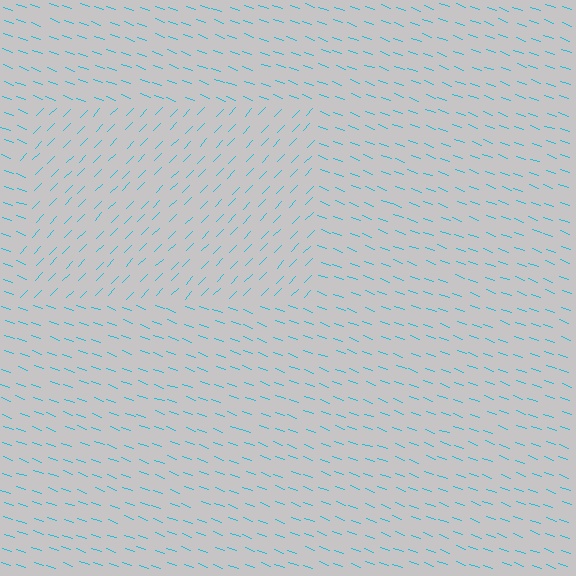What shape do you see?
I see a rectangle.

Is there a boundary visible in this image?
Yes, there is a texture boundary formed by a change in line orientation.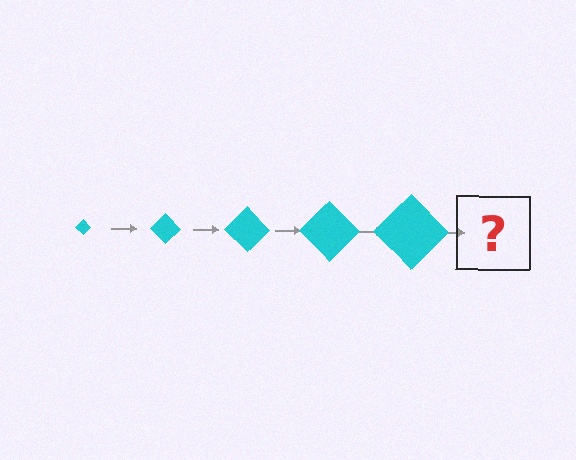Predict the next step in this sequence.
The next step is a cyan diamond, larger than the previous one.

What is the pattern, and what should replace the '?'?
The pattern is that the diamond gets progressively larger each step. The '?' should be a cyan diamond, larger than the previous one.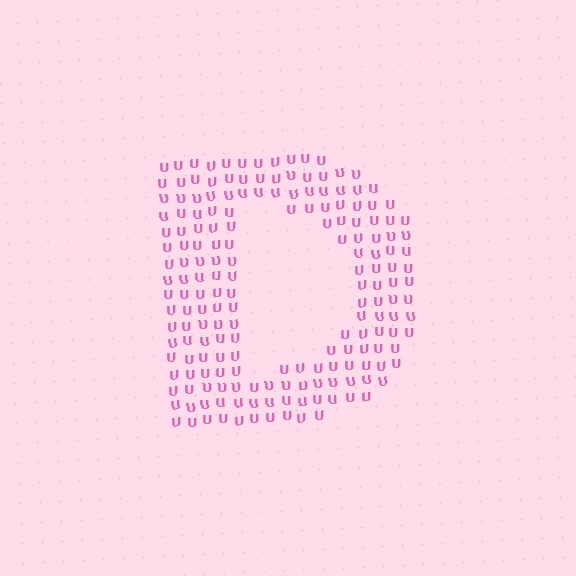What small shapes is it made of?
It is made of small letter U's.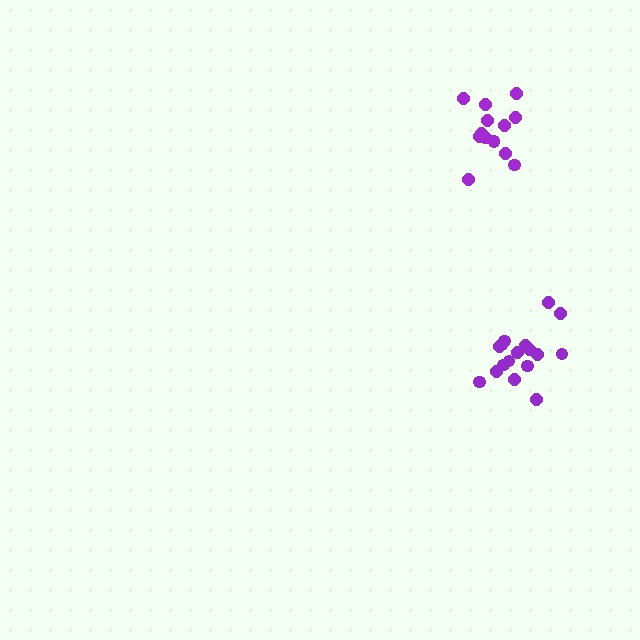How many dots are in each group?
Group 1: 13 dots, Group 2: 17 dots (30 total).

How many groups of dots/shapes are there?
There are 2 groups.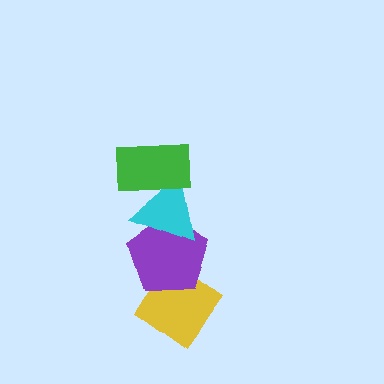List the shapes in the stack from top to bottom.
From top to bottom: the green rectangle, the cyan triangle, the purple pentagon, the yellow diamond.